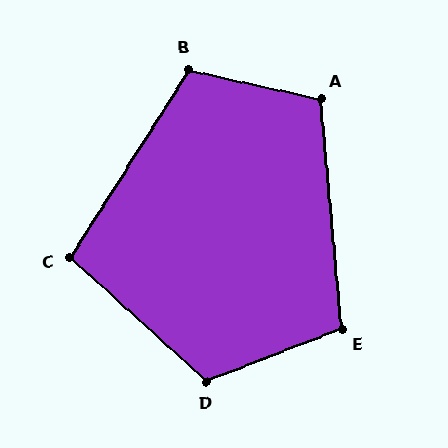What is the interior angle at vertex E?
Approximately 106 degrees (obtuse).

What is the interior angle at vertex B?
Approximately 110 degrees (obtuse).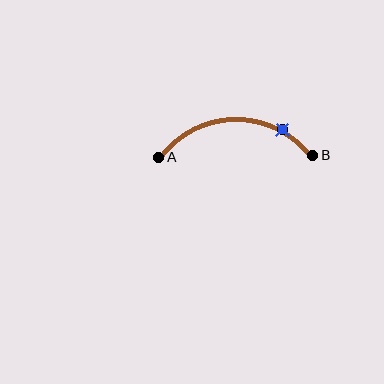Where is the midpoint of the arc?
The arc midpoint is the point on the curve farthest from the straight line joining A and B. It sits above that line.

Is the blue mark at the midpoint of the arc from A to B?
No. The blue mark lies on the arc but is closer to endpoint B. The arc midpoint would be at the point on the curve equidistant along the arc from both A and B.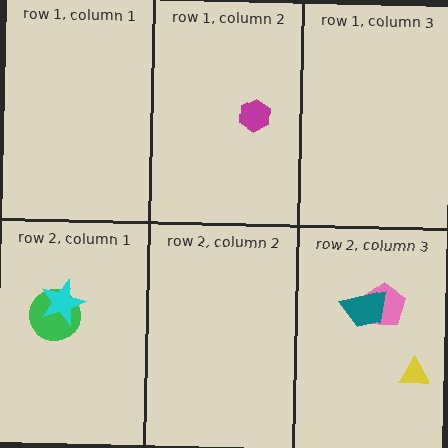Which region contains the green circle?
The row 2, column 1 region.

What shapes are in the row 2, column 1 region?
The green circle, the cyan star.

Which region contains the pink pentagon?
The row 2, column 3 region.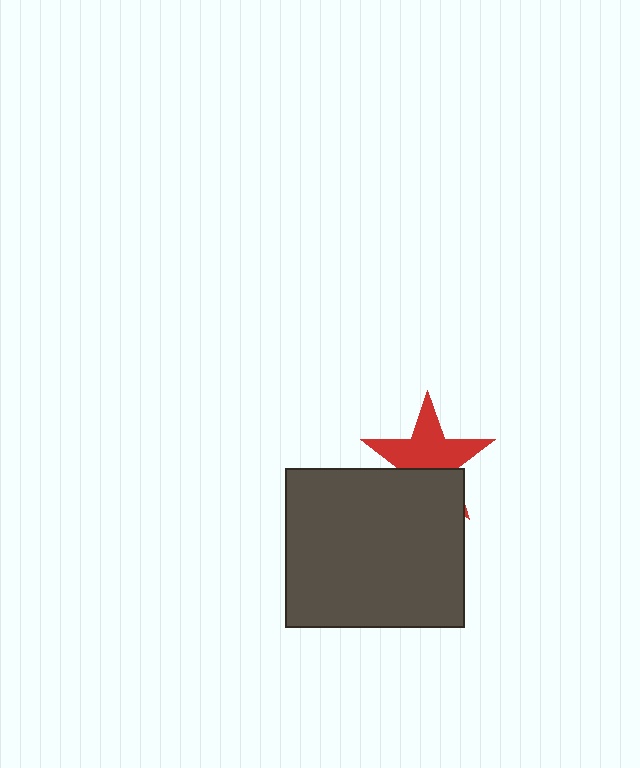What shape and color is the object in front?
The object in front is a dark gray rectangle.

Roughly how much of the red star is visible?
About half of it is visible (roughly 61%).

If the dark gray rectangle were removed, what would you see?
You would see the complete red star.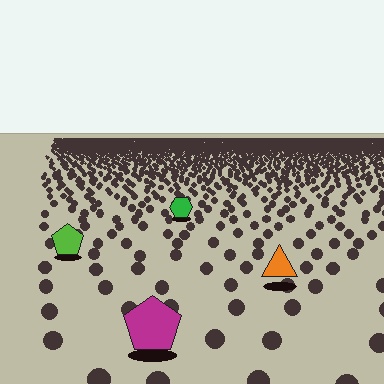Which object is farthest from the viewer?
The green hexagon is farthest from the viewer. It appears smaller and the ground texture around it is denser.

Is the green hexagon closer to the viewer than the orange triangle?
No. The orange triangle is closer — you can tell from the texture gradient: the ground texture is coarser near it.